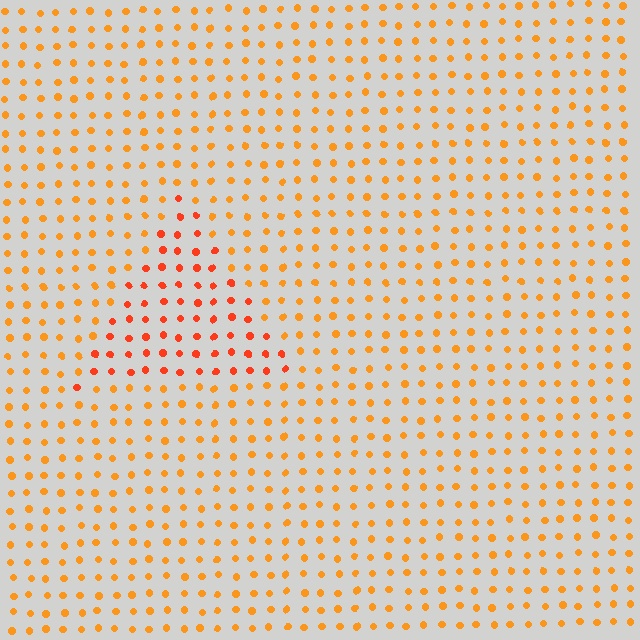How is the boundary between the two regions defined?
The boundary is defined purely by a slight shift in hue (about 25 degrees). Spacing, size, and orientation are identical on both sides.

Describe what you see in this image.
The image is filled with small orange elements in a uniform arrangement. A triangle-shaped region is visible where the elements are tinted to a slightly different hue, forming a subtle color boundary.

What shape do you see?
I see a triangle.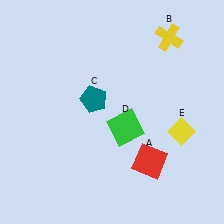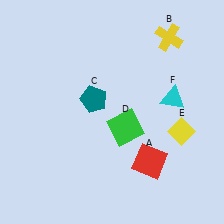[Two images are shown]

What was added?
A cyan triangle (F) was added in Image 2.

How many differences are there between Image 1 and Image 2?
There is 1 difference between the two images.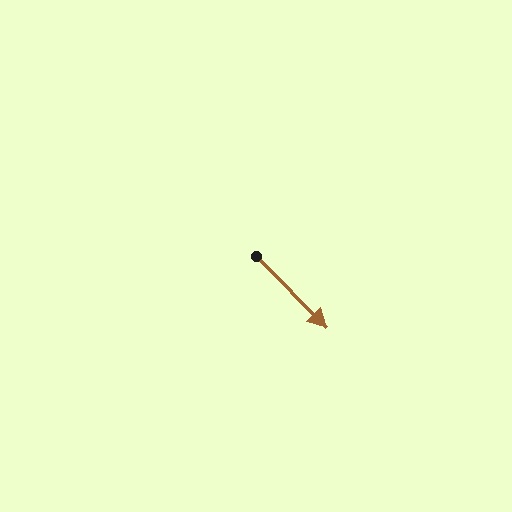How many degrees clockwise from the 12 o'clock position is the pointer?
Approximately 135 degrees.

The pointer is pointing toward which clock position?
Roughly 5 o'clock.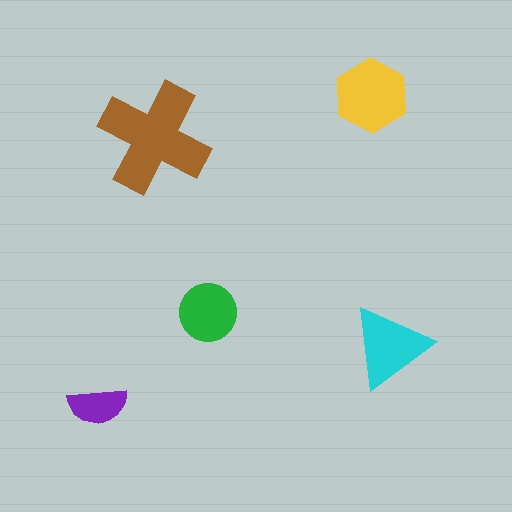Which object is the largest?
The brown cross.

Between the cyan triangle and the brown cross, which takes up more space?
The brown cross.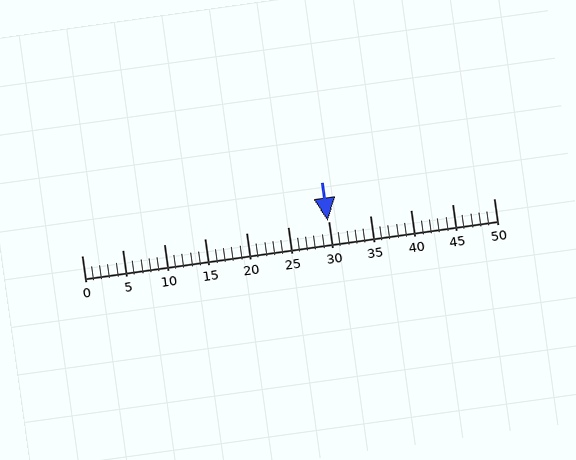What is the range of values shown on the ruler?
The ruler shows values from 0 to 50.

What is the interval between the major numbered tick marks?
The major tick marks are spaced 5 units apart.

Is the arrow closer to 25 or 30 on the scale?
The arrow is closer to 30.